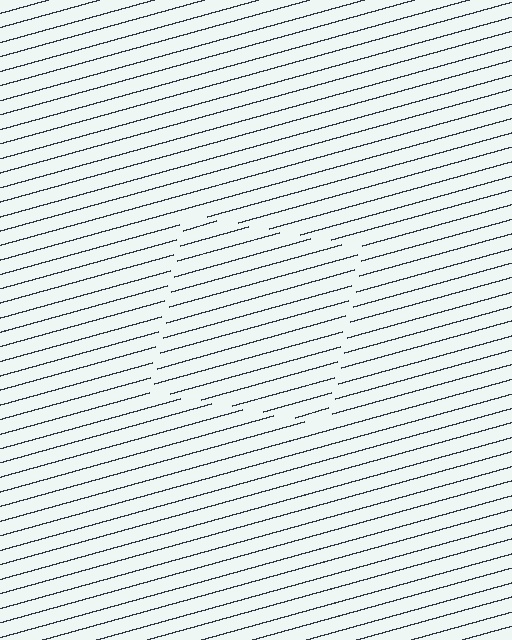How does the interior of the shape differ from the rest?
The interior of the shape contains the same grating, shifted by half a period — the contour is defined by the phase discontinuity where line-ends from the inner and outer gratings abut.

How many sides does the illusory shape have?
4 sides — the line-ends trace a square.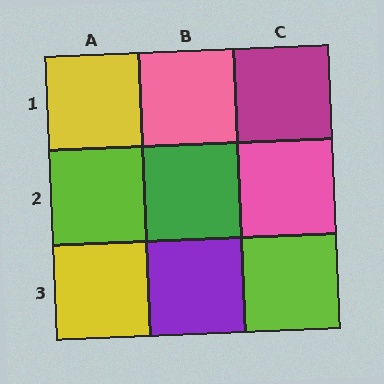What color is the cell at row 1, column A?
Yellow.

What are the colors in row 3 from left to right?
Yellow, purple, lime.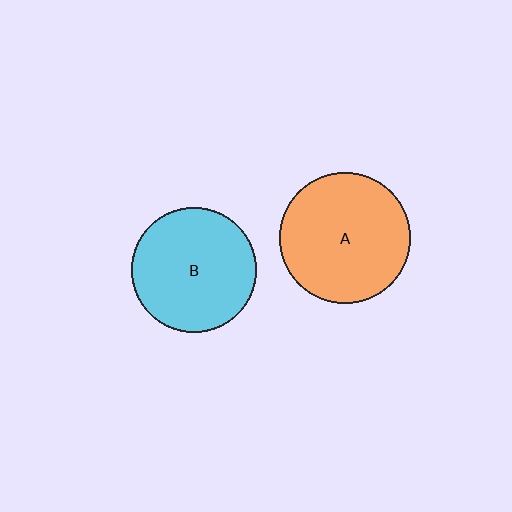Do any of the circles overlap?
No, none of the circles overlap.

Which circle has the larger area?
Circle A (orange).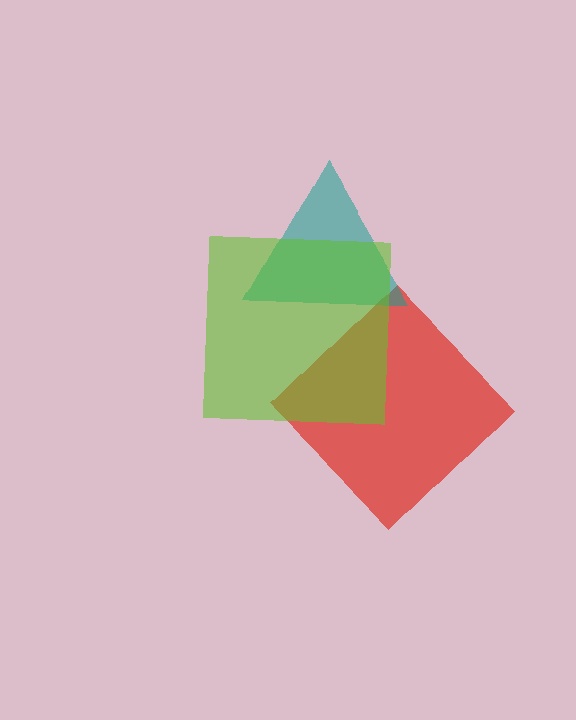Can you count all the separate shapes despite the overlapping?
Yes, there are 3 separate shapes.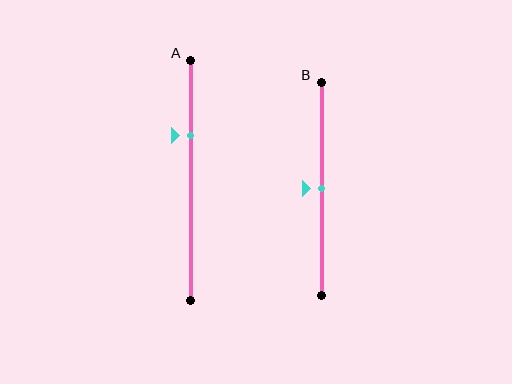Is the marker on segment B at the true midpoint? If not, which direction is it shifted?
Yes, the marker on segment B is at the true midpoint.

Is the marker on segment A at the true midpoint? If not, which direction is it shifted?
No, the marker on segment A is shifted upward by about 19% of the segment length.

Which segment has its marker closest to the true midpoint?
Segment B has its marker closest to the true midpoint.